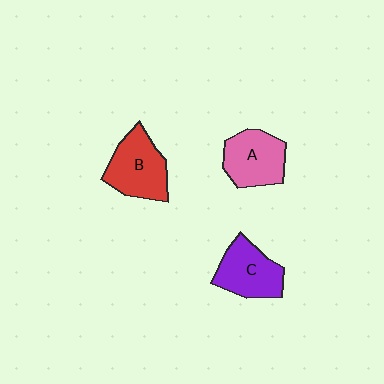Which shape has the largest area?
Shape B (red).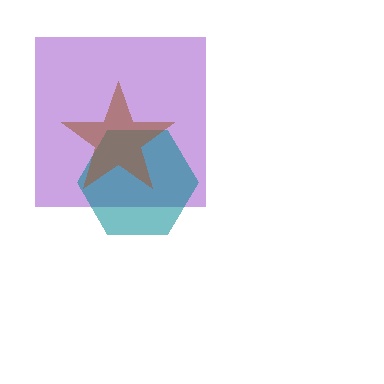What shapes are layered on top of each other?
The layered shapes are: a purple square, a teal hexagon, a brown star.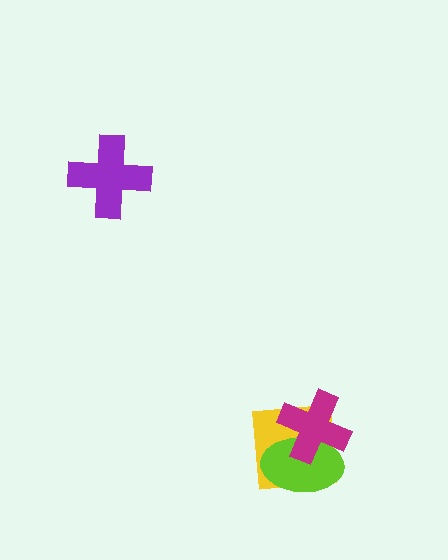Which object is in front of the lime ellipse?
The magenta cross is in front of the lime ellipse.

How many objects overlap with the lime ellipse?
2 objects overlap with the lime ellipse.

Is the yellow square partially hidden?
Yes, it is partially covered by another shape.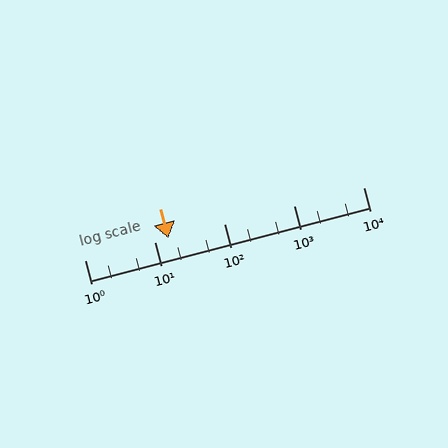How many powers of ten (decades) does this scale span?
The scale spans 4 decades, from 1 to 10000.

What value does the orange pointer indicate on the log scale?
The pointer indicates approximately 16.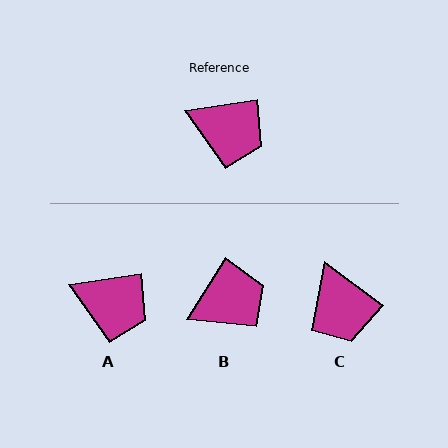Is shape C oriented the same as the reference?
No, it is off by about 46 degrees.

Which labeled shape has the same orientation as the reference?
A.